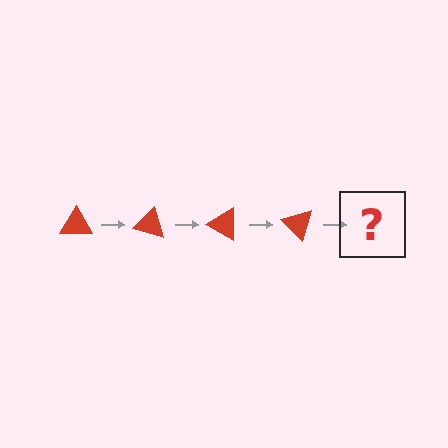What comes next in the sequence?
The next element should be a red triangle rotated 60 degrees.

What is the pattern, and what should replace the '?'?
The pattern is that the triangle rotates 15 degrees each step. The '?' should be a red triangle rotated 60 degrees.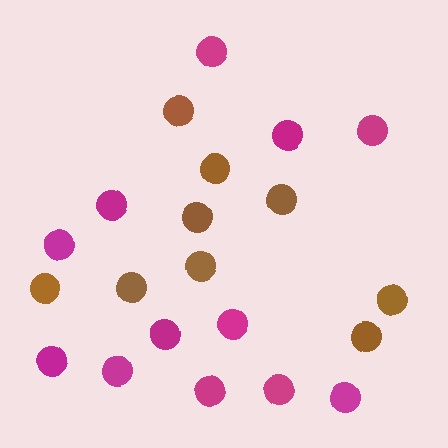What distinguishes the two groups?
There are 2 groups: one group of magenta circles (12) and one group of brown circles (9).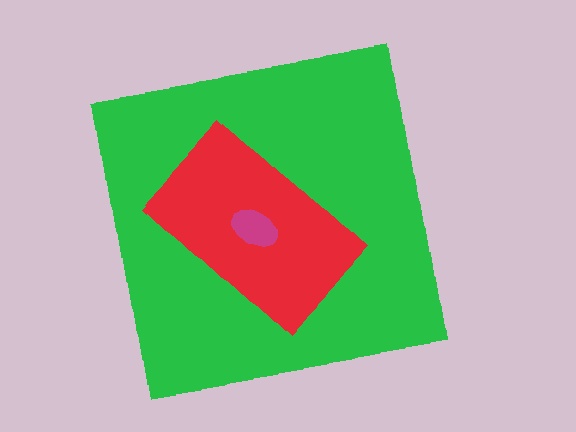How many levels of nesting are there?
3.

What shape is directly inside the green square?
The red rectangle.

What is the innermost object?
The magenta ellipse.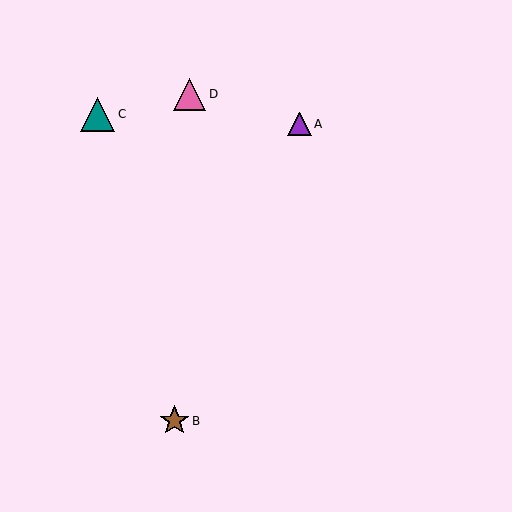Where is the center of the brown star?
The center of the brown star is at (175, 421).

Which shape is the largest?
The teal triangle (labeled C) is the largest.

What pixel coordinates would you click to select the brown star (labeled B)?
Click at (175, 421) to select the brown star B.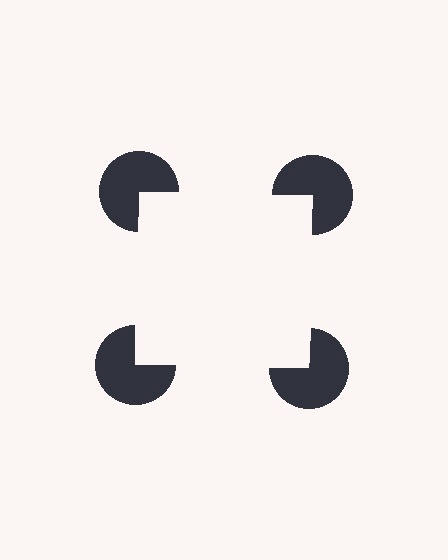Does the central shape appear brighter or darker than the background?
It typically appears slightly brighter than the background, even though no actual brightness change is drawn.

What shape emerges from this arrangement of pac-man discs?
An illusory square — its edges are inferred from the aligned wedge cuts in the pac-man discs, not physically drawn.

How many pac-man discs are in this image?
There are 4 — one at each vertex of the illusory square.